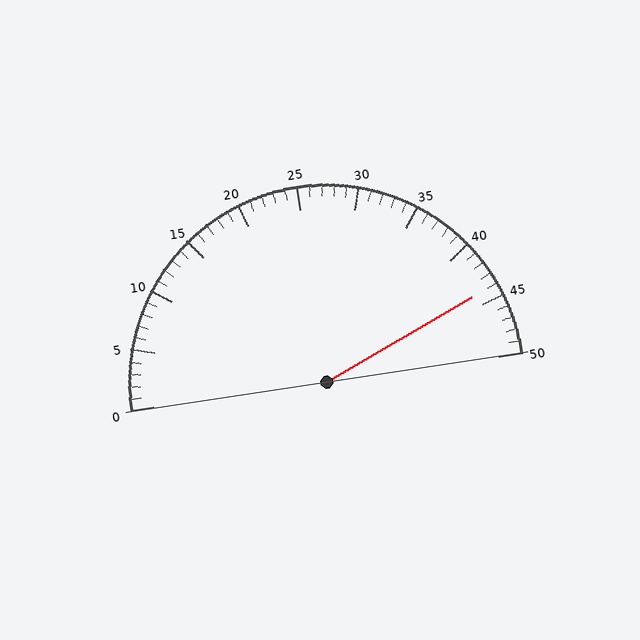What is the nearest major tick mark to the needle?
The nearest major tick mark is 45.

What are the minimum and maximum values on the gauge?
The gauge ranges from 0 to 50.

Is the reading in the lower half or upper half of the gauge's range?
The reading is in the upper half of the range (0 to 50).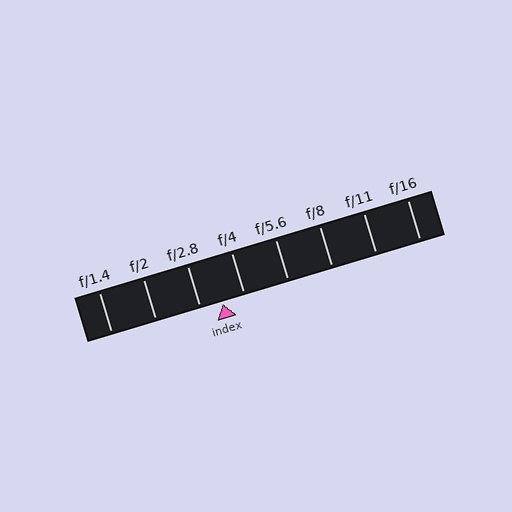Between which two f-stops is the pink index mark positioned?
The index mark is between f/2.8 and f/4.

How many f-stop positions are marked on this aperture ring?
There are 8 f-stop positions marked.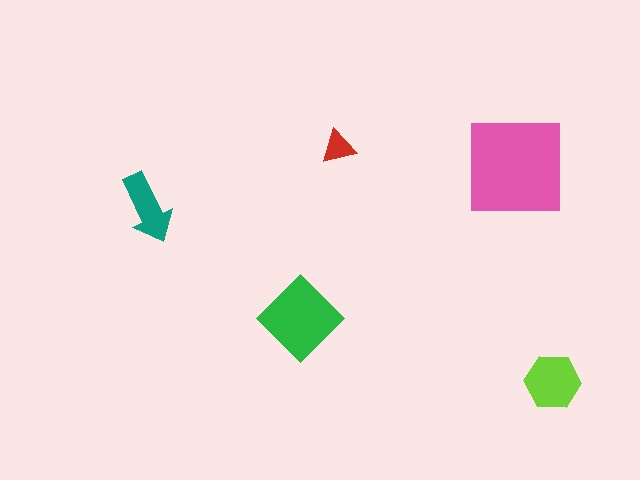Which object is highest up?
The red triangle is topmost.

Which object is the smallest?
The red triangle.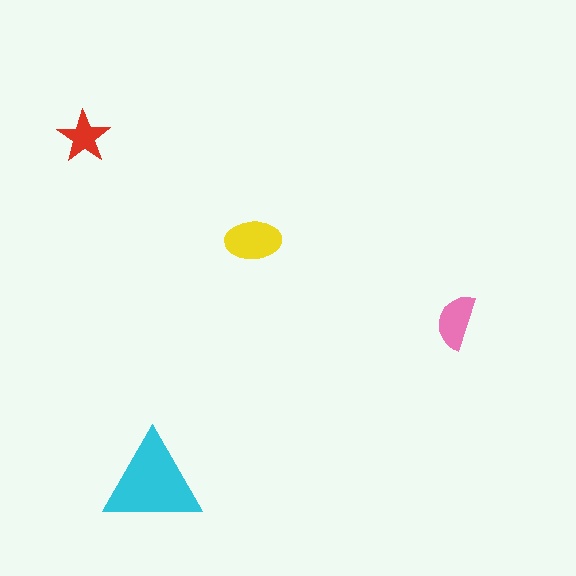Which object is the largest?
The cyan triangle.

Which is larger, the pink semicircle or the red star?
The pink semicircle.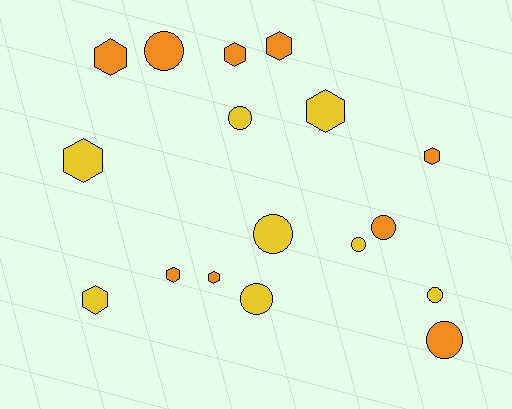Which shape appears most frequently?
Hexagon, with 9 objects.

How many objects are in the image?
There are 17 objects.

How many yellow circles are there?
There are 5 yellow circles.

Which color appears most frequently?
Orange, with 9 objects.